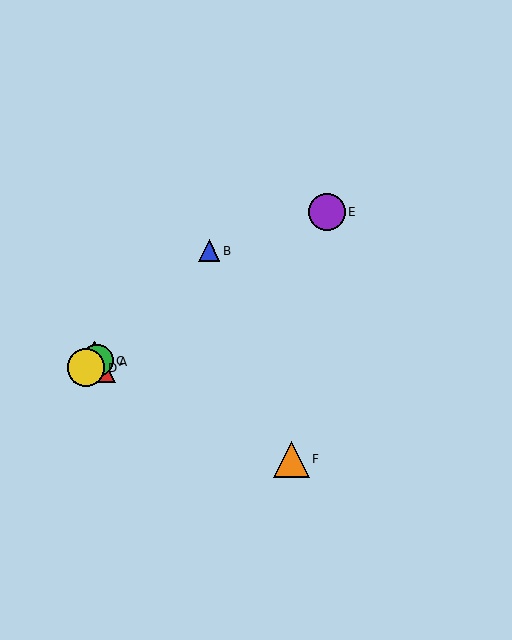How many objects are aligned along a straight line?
4 objects (A, C, D, E) are aligned along a straight line.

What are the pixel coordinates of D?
Object D is at (86, 368).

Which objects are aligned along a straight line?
Objects A, C, D, E are aligned along a straight line.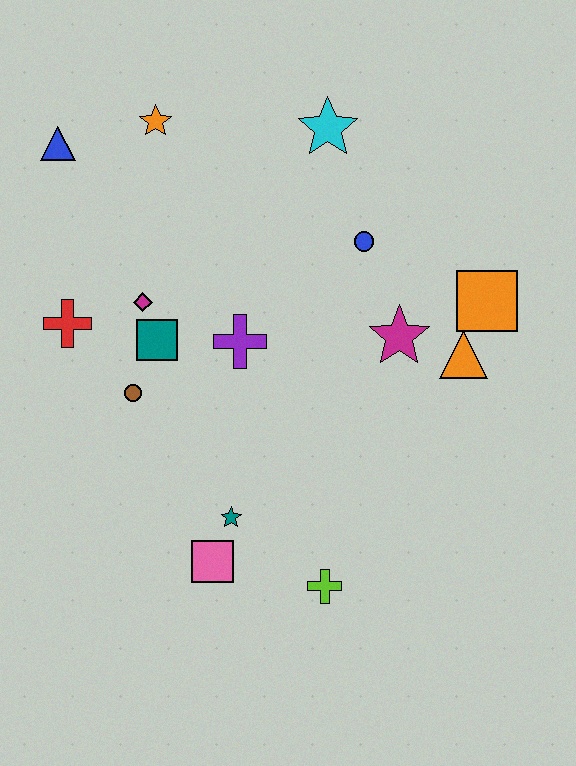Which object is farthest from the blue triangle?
The lime cross is farthest from the blue triangle.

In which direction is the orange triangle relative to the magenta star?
The orange triangle is to the right of the magenta star.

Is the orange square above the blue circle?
No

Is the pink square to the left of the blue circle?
Yes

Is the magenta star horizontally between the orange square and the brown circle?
Yes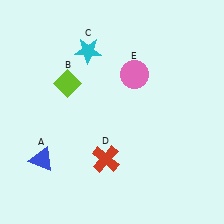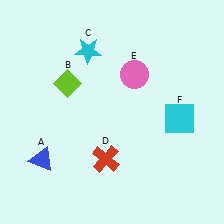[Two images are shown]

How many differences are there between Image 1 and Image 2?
There is 1 difference between the two images.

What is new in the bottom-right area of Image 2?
A cyan square (F) was added in the bottom-right area of Image 2.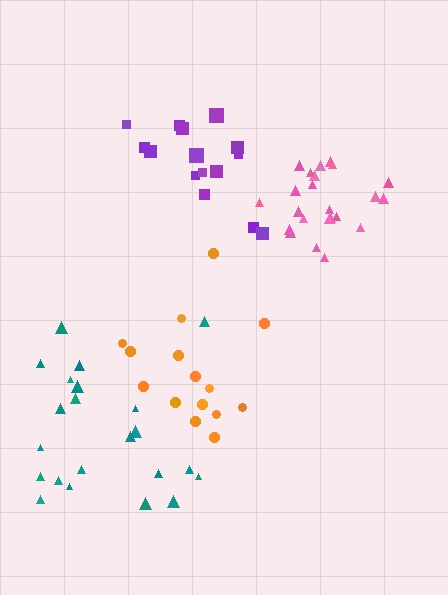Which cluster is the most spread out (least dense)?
Teal.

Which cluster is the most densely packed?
Pink.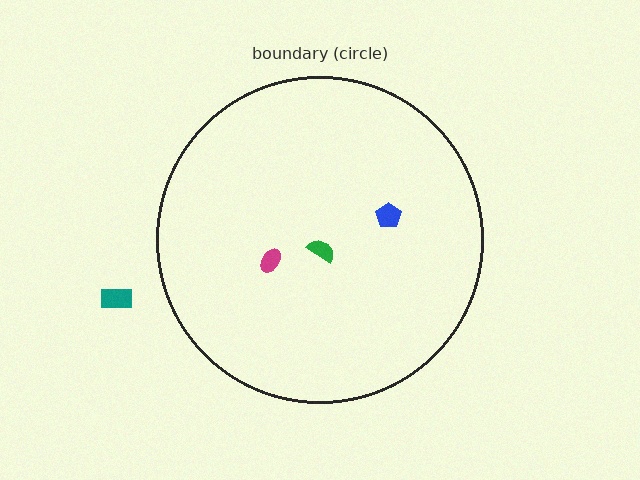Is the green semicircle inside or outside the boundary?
Inside.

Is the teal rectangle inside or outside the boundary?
Outside.